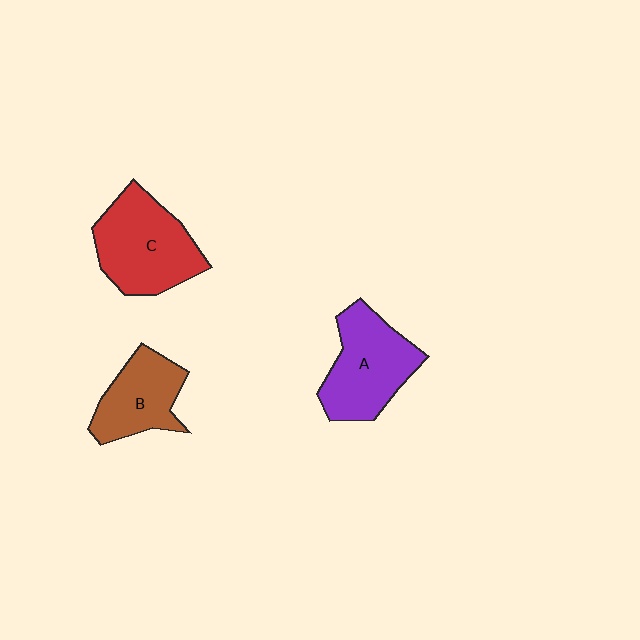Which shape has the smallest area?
Shape B (brown).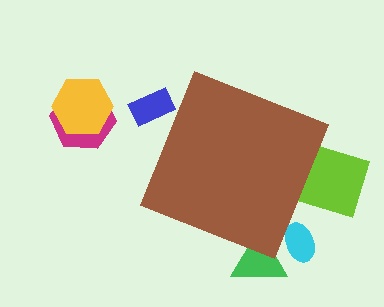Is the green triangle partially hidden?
Yes, the green triangle is partially hidden behind the brown diamond.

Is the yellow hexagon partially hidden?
No, the yellow hexagon is fully visible.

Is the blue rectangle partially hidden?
Yes, the blue rectangle is partially hidden behind the brown diamond.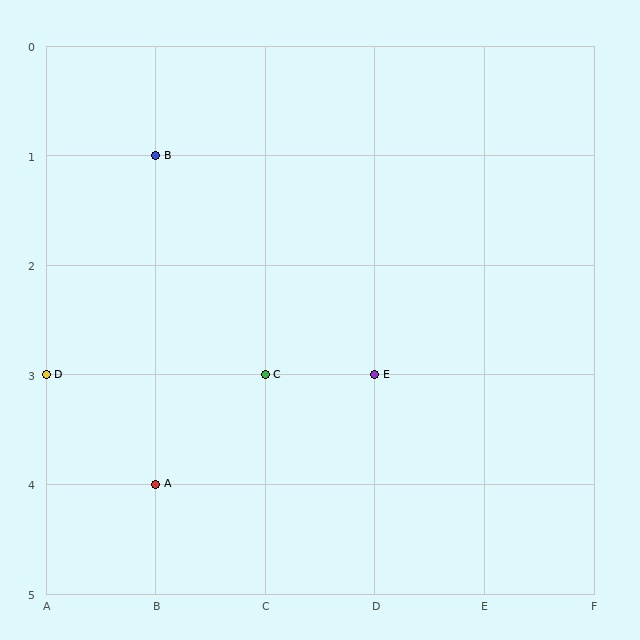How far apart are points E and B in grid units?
Points E and B are 2 columns and 2 rows apart (about 2.8 grid units diagonally).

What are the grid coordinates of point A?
Point A is at grid coordinates (B, 4).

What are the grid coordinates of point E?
Point E is at grid coordinates (D, 3).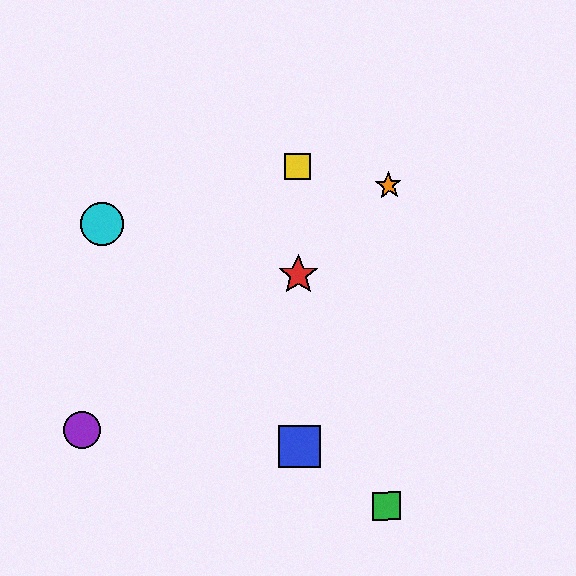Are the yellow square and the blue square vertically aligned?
Yes, both are at x≈298.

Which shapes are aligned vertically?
The red star, the blue square, the yellow square are aligned vertically.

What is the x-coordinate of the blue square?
The blue square is at x≈299.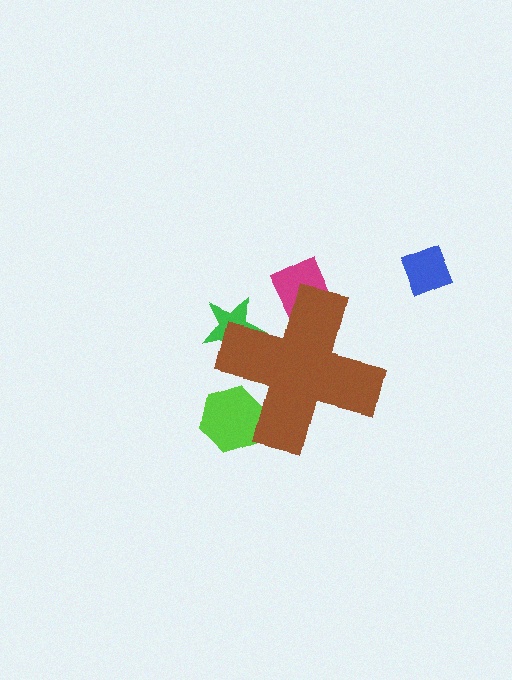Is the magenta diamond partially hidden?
Yes, the magenta diamond is partially hidden behind the brown cross.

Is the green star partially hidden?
Yes, the green star is partially hidden behind the brown cross.